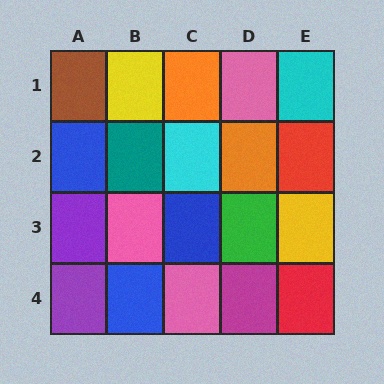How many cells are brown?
1 cell is brown.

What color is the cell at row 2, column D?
Orange.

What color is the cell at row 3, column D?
Green.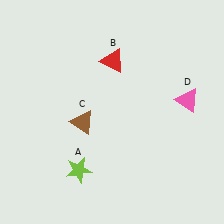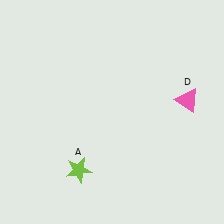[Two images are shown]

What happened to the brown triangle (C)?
The brown triangle (C) was removed in Image 2. It was in the bottom-left area of Image 1.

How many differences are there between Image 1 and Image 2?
There are 2 differences between the two images.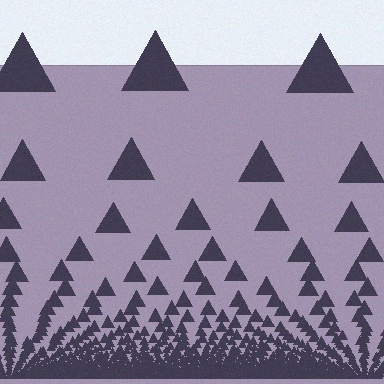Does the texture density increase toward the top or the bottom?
Density increases toward the bottom.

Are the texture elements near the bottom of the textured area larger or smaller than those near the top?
Smaller. The gradient is inverted — elements near the bottom are smaller and denser.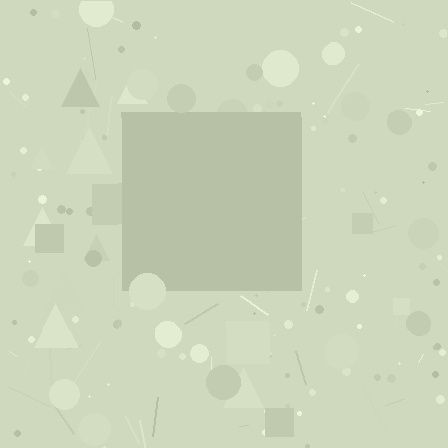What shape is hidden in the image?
A square is hidden in the image.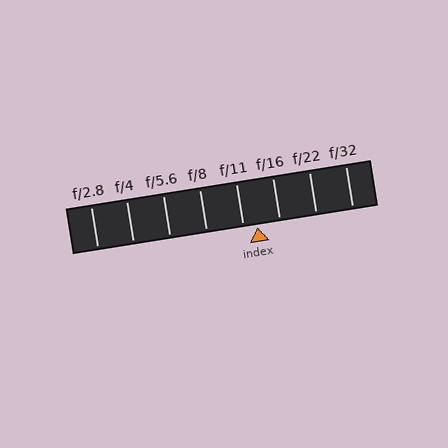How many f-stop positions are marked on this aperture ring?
There are 8 f-stop positions marked.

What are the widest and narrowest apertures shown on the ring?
The widest aperture shown is f/2.8 and the narrowest is f/32.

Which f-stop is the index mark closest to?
The index mark is closest to f/11.